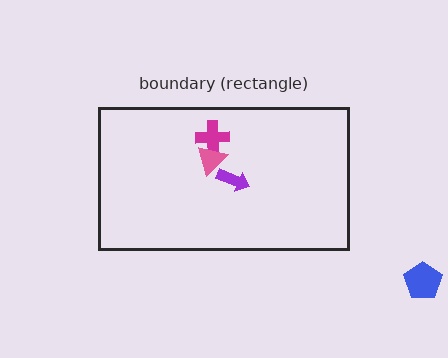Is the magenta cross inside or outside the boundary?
Inside.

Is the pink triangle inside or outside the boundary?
Inside.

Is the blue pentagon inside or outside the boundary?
Outside.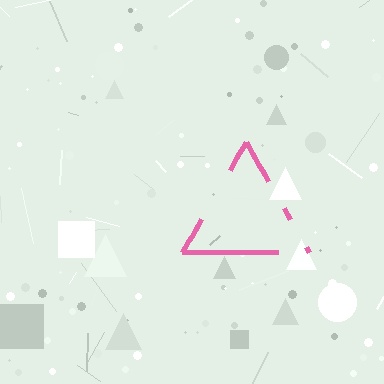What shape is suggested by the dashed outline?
The dashed outline suggests a triangle.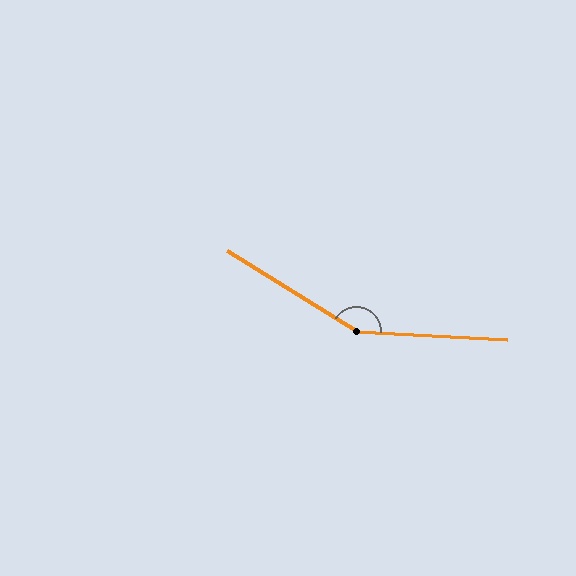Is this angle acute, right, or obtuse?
It is obtuse.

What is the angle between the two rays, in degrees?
Approximately 151 degrees.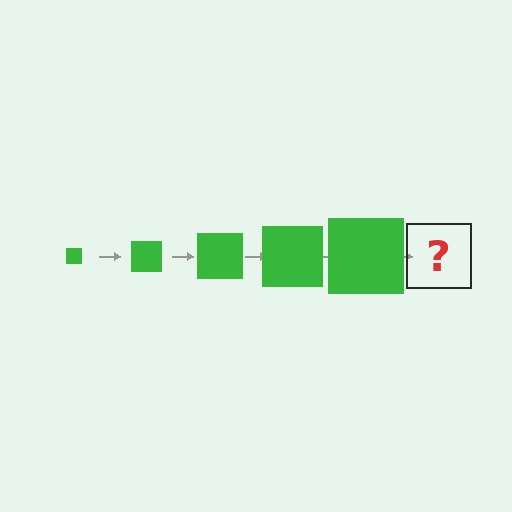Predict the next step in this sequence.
The next step is a green square, larger than the previous one.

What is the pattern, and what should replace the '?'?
The pattern is that the square gets progressively larger each step. The '?' should be a green square, larger than the previous one.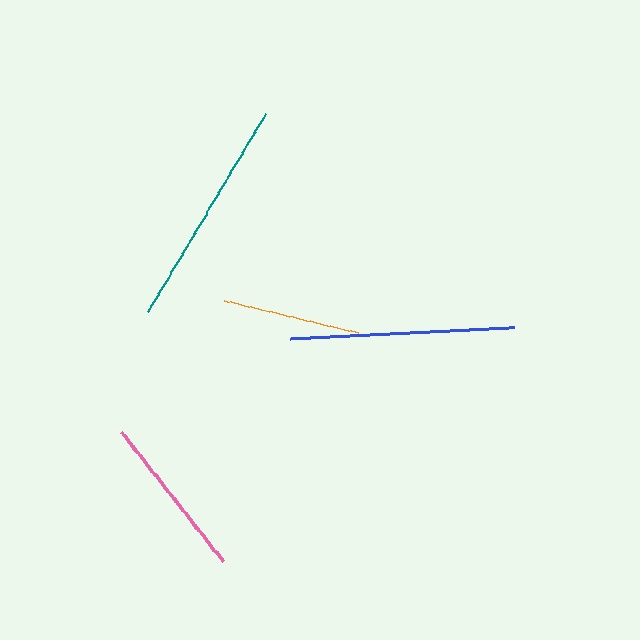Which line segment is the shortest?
The orange line is the shortest at approximately 138 pixels.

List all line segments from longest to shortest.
From longest to shortest: teal, blue, pink, orange.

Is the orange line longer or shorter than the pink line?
The pink line is longer than the orange line.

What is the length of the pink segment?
The pink segment is approximately 164 pixels long.